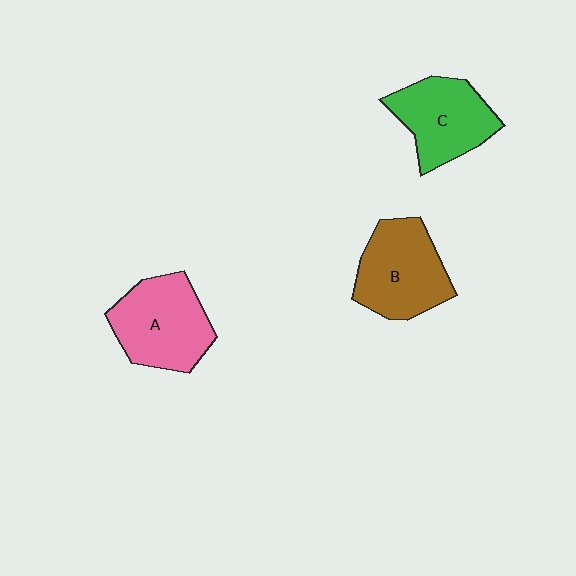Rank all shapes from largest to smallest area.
From largest to smallest: A (pink), B (brown), C (green).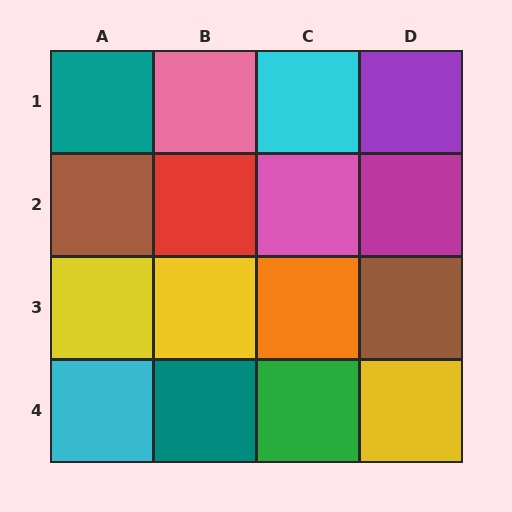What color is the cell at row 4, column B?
Teal.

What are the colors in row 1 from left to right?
Teal, pink, cyan, purple.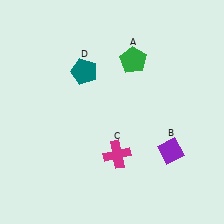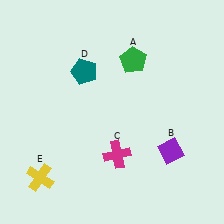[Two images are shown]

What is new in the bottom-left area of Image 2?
A yellow cross (E) was added in the bottom-left area of Image 2.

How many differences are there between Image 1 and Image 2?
There is 1 difference between the two images.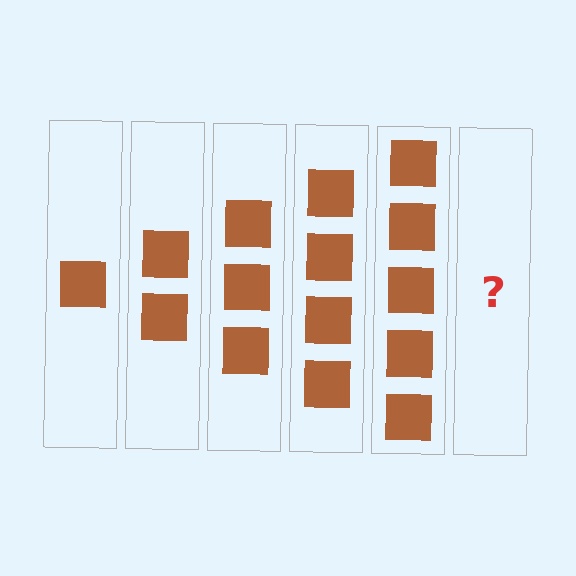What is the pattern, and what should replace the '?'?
The pattern is that each step adds one more square. The '?' should be 6 squares.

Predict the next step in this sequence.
The next step is 6 squares.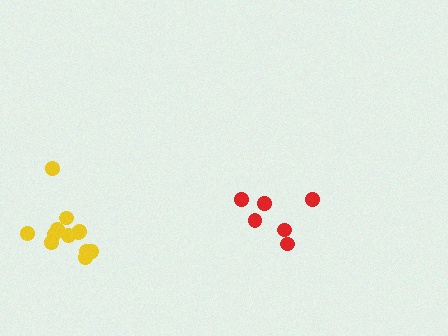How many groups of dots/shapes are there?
There are 2 groups.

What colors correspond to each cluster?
The clusters are colored: red, yellow.